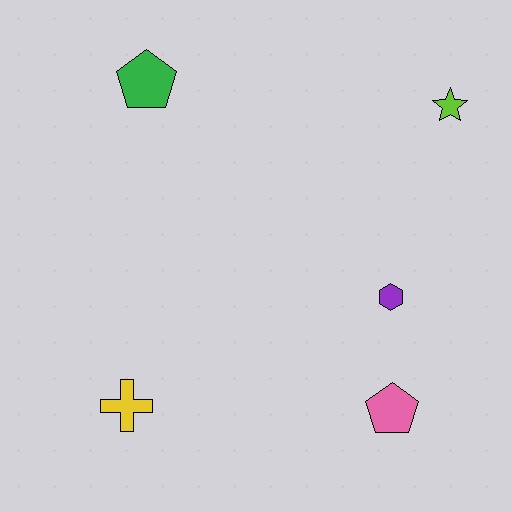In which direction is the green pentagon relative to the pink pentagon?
The green pentagon is above the pink pentagon.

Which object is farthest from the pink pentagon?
The green pentagon is farthest from the pink pentagon.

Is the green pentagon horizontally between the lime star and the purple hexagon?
No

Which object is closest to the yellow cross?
The pink pentagon is closest to the yellow cross.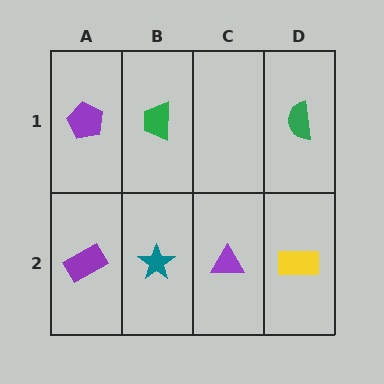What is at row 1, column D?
A green semicircle.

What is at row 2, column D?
A yellow rectangle.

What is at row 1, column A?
A purple pentagon.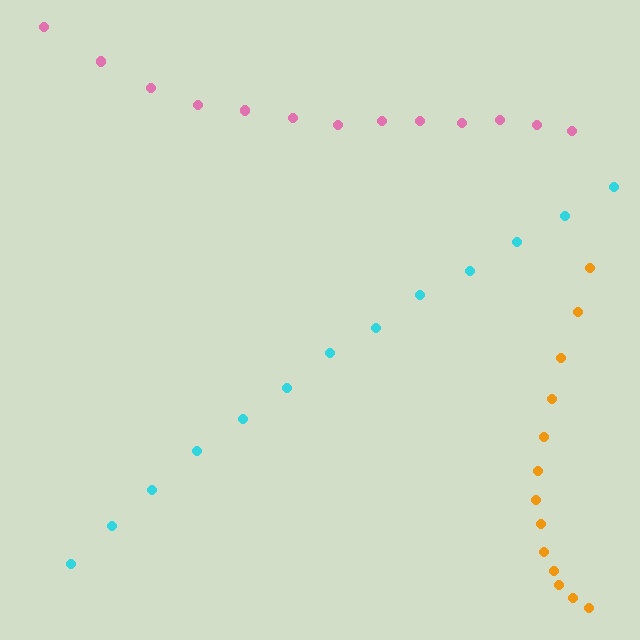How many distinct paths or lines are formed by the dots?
There are 3 distinct paths.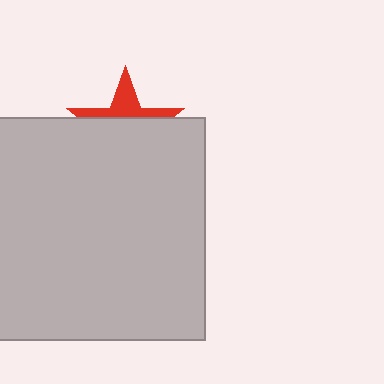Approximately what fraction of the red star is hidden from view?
Roughly 63% of the red star is hidden behind the light gray rectangle.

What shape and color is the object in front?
The object in front is a light gray rectangle.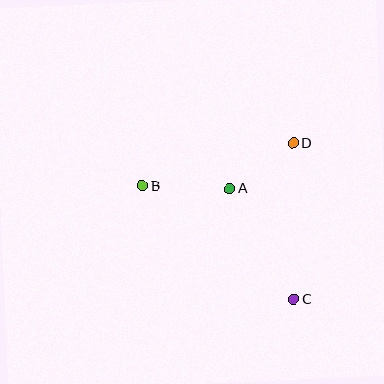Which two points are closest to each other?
Points A and D are closest to each other.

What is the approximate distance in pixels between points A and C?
The distance between A and C is approximately 128 pixels.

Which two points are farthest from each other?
Points B and C are farthest from each other.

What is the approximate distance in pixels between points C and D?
The distance between C and D is approximately 156 pixels.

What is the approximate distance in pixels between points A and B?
The distance between A and B is approximately 87 pixels.